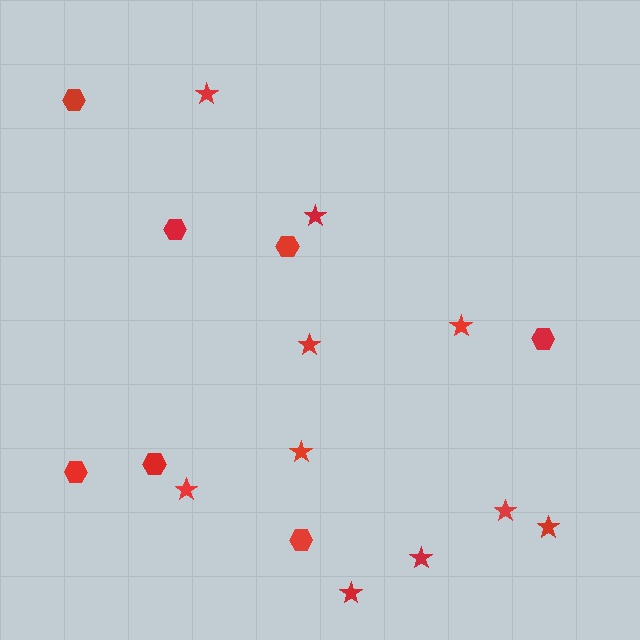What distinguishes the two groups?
There are 2 groups: one group of hexagons (7) and one group of stars (10).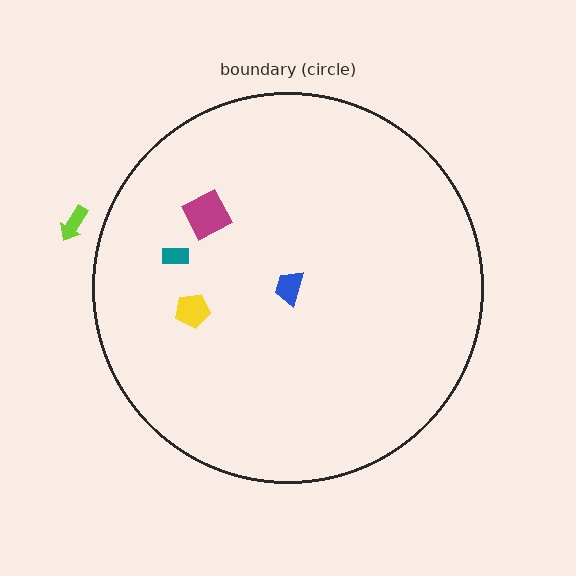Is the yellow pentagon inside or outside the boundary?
Inside.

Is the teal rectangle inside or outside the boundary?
Inside.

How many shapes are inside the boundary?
4 inside, 1 outside.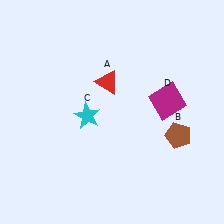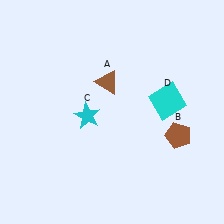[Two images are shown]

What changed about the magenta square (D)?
In Image 1, D is magenta. In Image 2, it changed to cyan.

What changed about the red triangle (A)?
In Image 1, A is red. In Image 2, it changed to brown.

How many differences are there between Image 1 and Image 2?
There are 2 differences between the two images.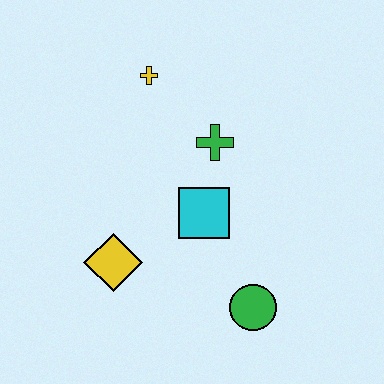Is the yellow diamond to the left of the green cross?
Yes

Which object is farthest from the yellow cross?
The green circle is farthest from the yellow cross.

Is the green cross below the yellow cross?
Yes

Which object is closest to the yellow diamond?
The cyan square is closest to the yellow diamond.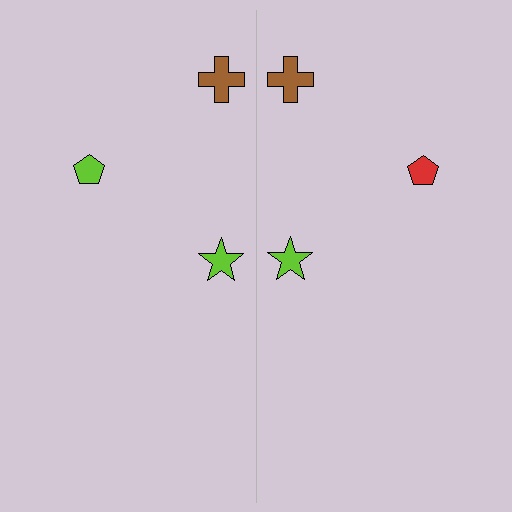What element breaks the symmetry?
The red pentagon on the right side breaks the symmetry — its mirror counterpart is lime.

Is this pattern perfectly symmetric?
No, the pattern is not perfectly symmetric. The red pentagon on the right side breaks the symmetry — its mirror counterpart is lime.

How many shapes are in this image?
There are 6 shapes in this image.